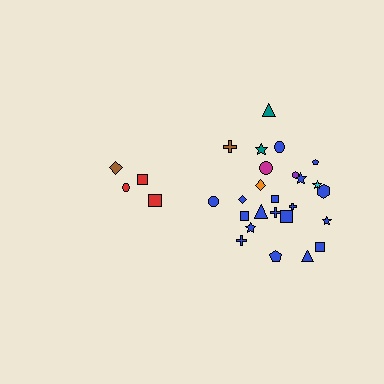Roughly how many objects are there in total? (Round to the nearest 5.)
Roughly 30 objects in total.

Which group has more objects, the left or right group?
The right group.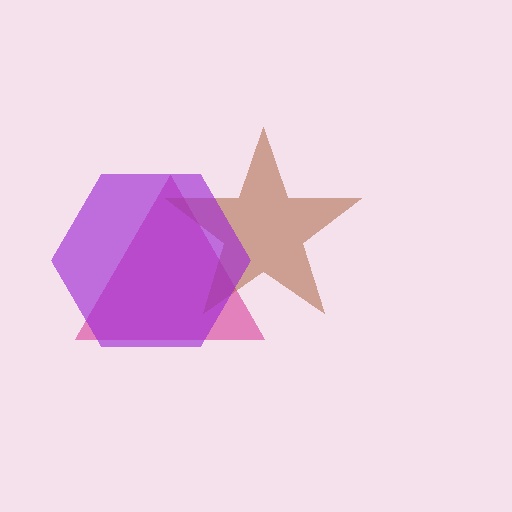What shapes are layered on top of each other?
The layered shapes are: a magenta triangle, a brown star, a purple hexagon.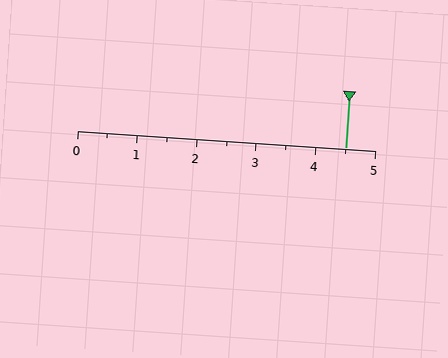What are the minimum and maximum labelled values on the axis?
The axis runs from 0 to 5.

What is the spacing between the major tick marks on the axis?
The major ticks are spaced 1 apart.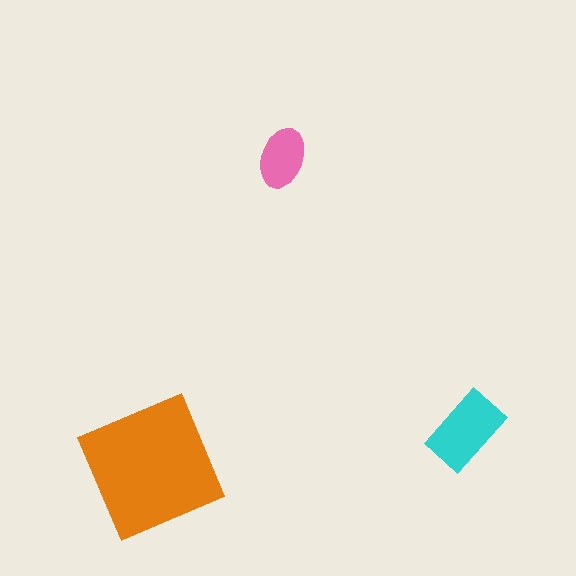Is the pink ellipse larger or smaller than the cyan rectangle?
Smaller.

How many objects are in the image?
There are 3 objects in the image.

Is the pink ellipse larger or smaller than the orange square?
Smaller.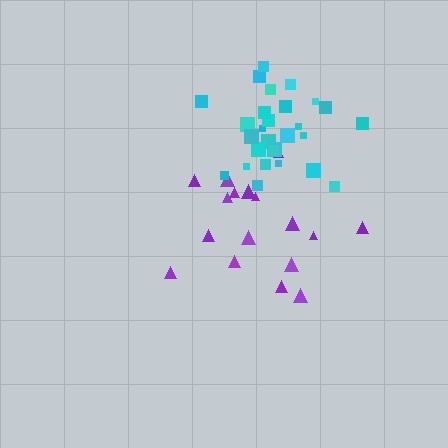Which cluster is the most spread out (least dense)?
Purple.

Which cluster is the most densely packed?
Cyan.